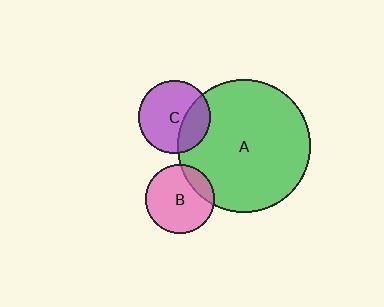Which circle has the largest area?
Circle A (green).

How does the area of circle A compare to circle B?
Approximately 3.7 times.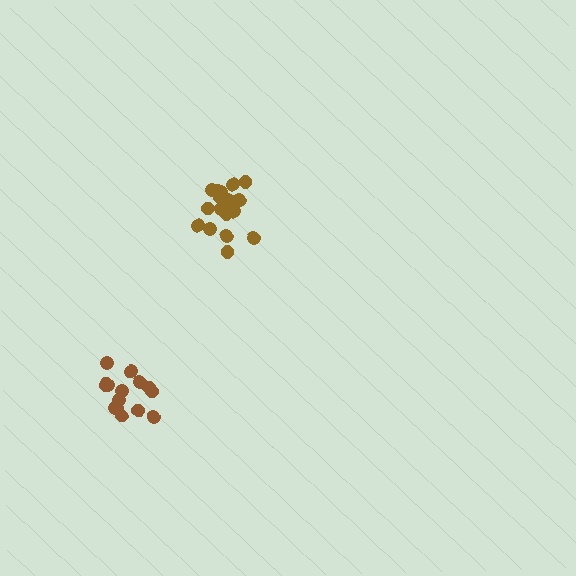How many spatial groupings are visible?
There are 2 spatial groupings.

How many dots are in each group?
Group 1: 16 dots, Group 2: 18 dots (34 total).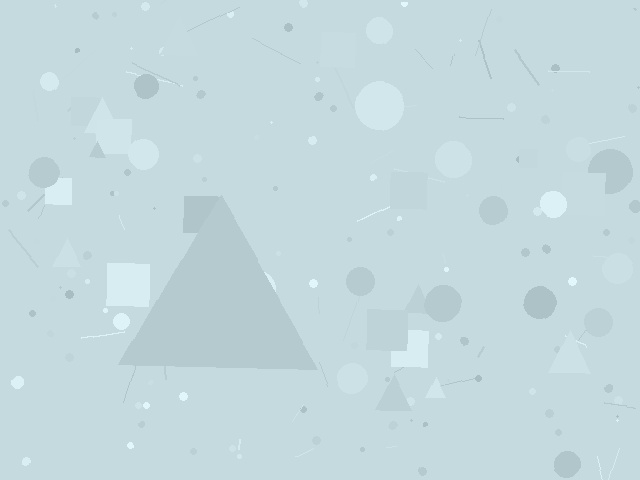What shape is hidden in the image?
A triangle is hidden in the image.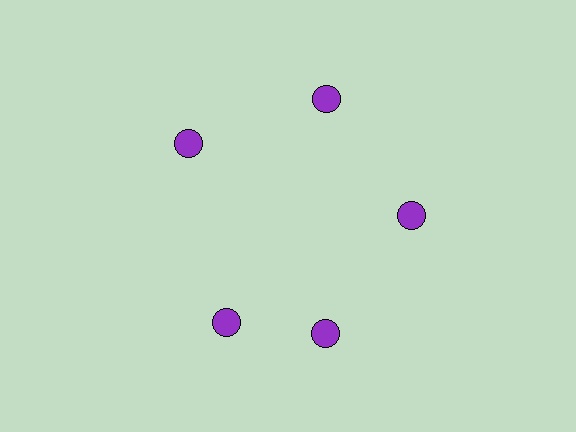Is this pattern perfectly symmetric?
No. The 5 purple circles are arranged in a ring, but one element near the 8 o'clock position is rotated out of alignment along the ring, breaking the 5-fold rotational symmetry.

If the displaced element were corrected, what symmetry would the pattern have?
It would have 5-fold rotational symmetry — the pattern would map onto itself every 72 degrees.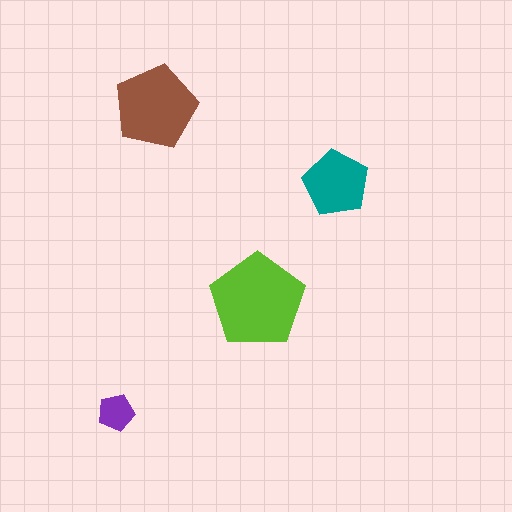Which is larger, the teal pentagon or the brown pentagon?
The brown one.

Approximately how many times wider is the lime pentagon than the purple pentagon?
About 2.5 times wider.